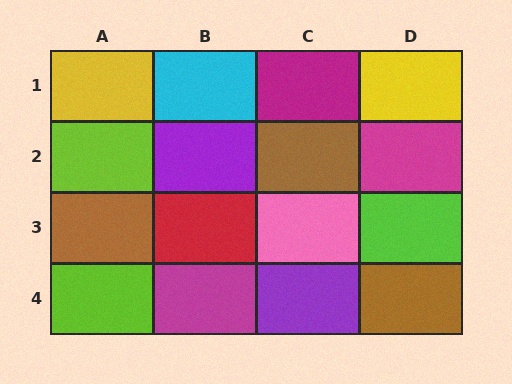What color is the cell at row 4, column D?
Brown.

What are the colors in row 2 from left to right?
Lime, purple, brown, magenta.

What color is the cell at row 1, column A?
Yellow.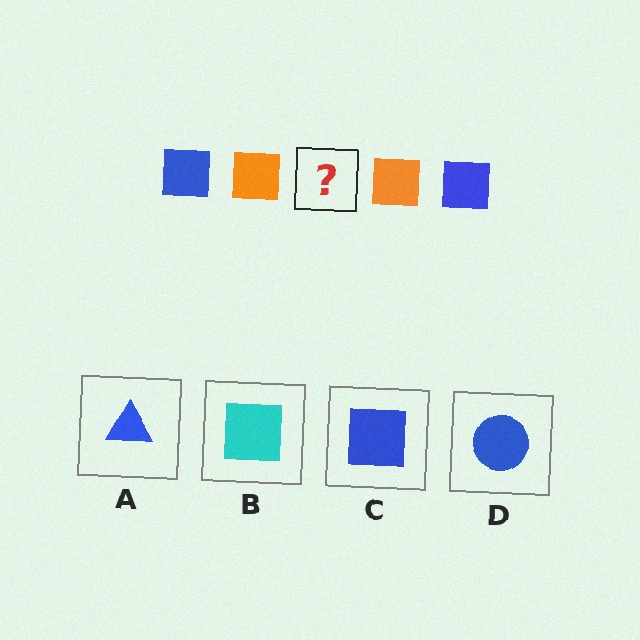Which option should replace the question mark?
Option C.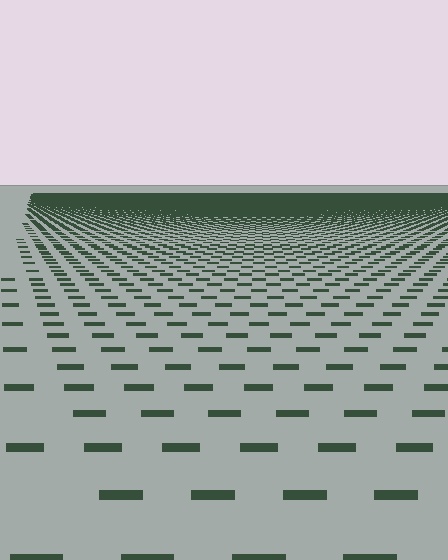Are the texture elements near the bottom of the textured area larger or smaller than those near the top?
Larger. Near the bottom, elements are closer to the viewer and appear at a bigger on-screen size.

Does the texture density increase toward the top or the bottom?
Density increases toward the top.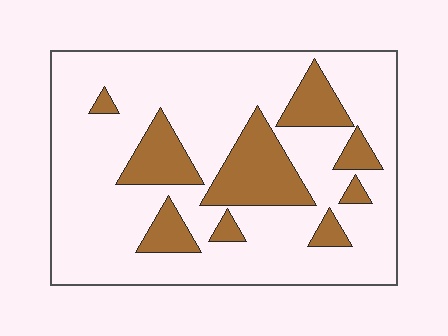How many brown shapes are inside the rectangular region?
9.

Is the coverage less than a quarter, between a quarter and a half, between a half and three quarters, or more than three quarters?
Less than a quarter.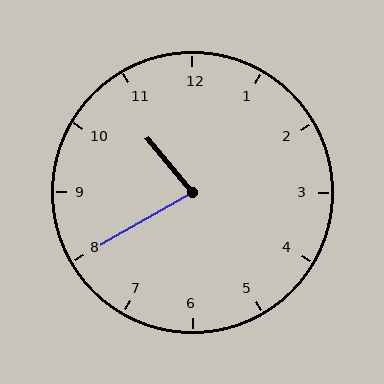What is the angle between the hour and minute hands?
Approximately 80 degrees.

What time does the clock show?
10:40.